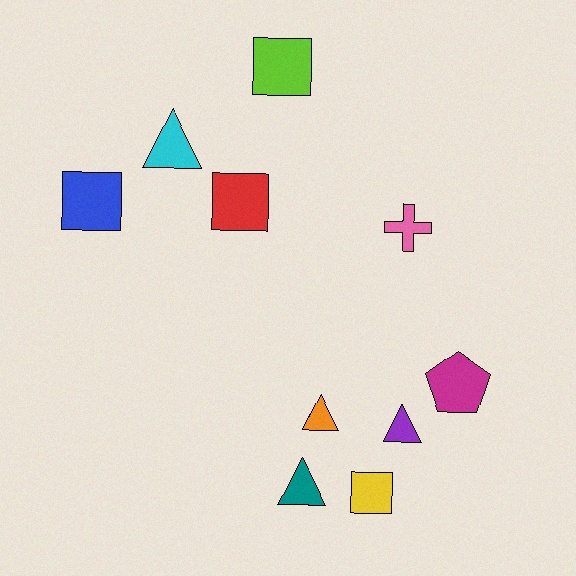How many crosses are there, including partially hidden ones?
There is 1 cross.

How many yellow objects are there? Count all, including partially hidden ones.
There is 1 yellow object.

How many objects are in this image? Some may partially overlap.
There are 10 objects.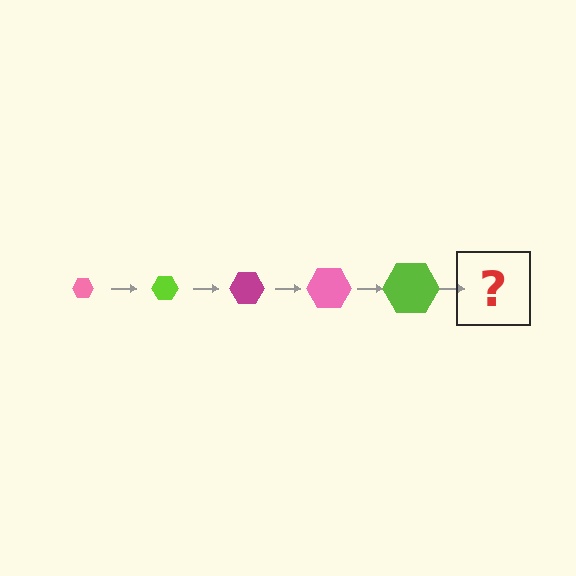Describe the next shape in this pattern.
It should be a magenta hexagon, larger than the previous one.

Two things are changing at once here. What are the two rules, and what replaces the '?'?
The two rules are that the hexagon grows larger each step and the color cycles through pink, lime, and magenta. The '?' should be a magenta hexagon, larger than the previous one.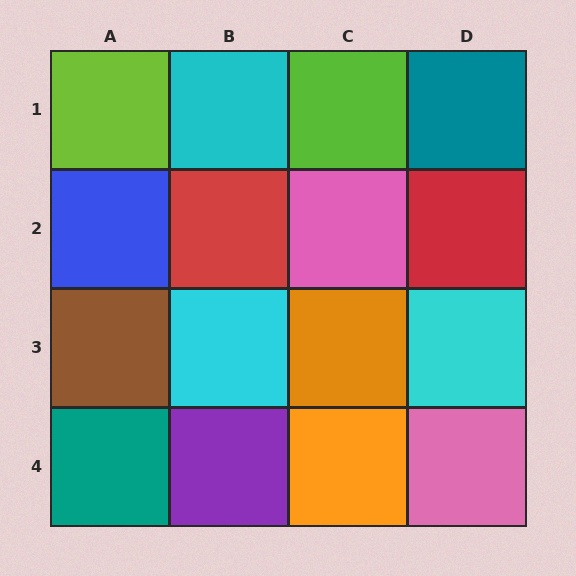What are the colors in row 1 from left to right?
Lime, cyan, lime, teal.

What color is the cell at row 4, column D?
Pink.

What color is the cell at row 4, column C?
Orange.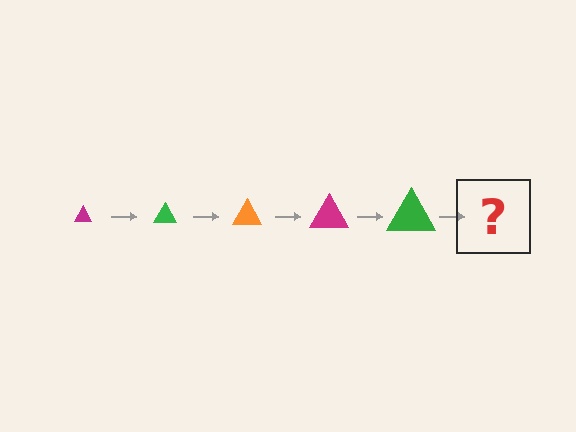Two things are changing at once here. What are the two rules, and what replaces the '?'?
The two rules are that the triangle grows larger each step and the color cycles through magenta, green, and orange. The '?' should be an orange triangle, larger than the previous one.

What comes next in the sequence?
The next element should be an orange triangle, larger than the previous one.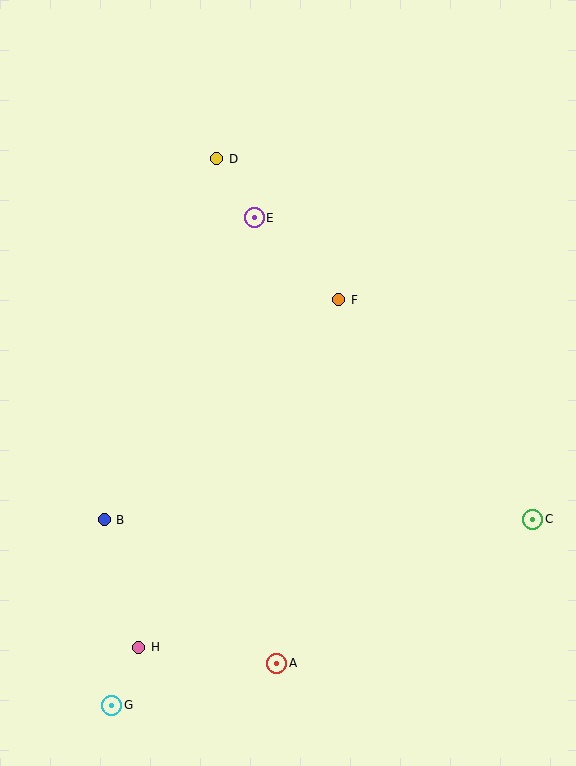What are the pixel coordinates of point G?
Point G is at (112, 705).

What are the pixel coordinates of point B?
Point B is at (104, 520).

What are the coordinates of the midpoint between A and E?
The midpoint between A and E is at (266, 440).